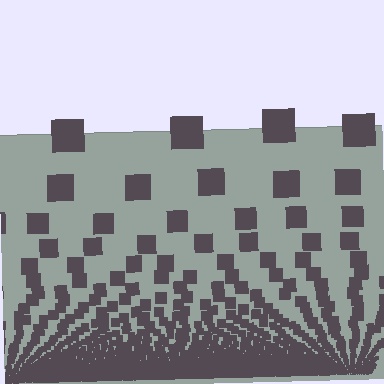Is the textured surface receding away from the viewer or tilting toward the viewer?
The surface appears to tilt toward the viewer. Texture elements get larger and sparser toward the top.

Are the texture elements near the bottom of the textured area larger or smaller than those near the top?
Smaller. The gradient is inverted — elements near the bottom are smaller and denser.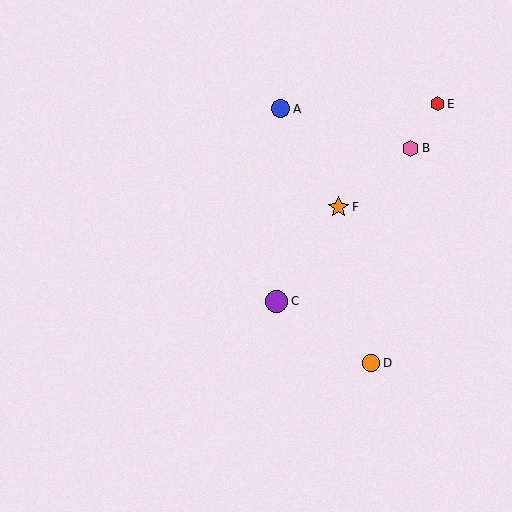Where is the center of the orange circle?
The center of the orange circle is at (371, 363).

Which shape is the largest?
The purple circle (labeled C) is the largest.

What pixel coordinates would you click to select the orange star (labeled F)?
Click at (339, 207) to select the orange star F.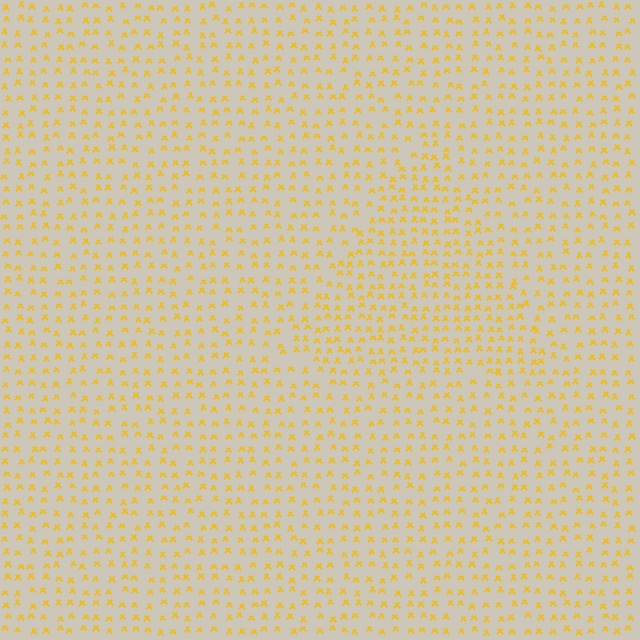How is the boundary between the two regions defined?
The boundary is defined by a change in element density (approximately 1.5x ratio). All elements are the same color, size, and shape.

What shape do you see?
I see a triangle.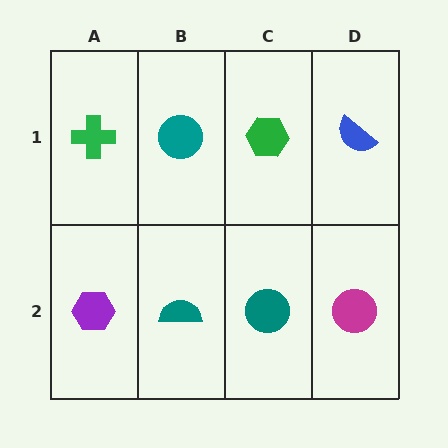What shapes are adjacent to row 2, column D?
A blue semicircle (row 1, column D), a teal circle (row 2, column C).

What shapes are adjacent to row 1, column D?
A magenta circle (row 2, column D), a green hexagon (row 1, column C).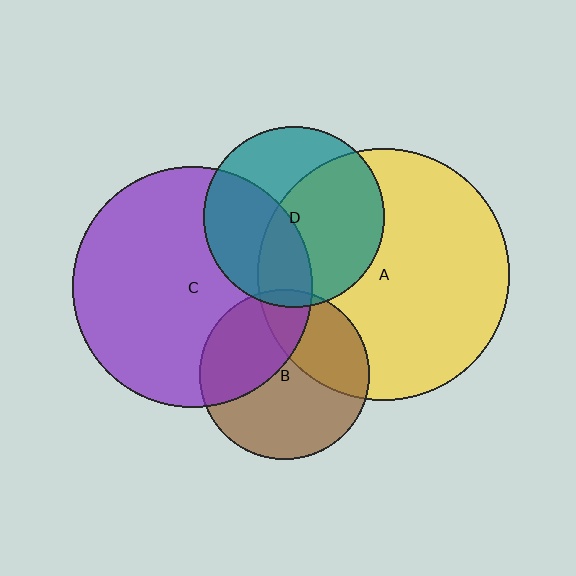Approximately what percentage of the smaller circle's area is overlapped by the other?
Approximately 5%.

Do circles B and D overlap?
Yes.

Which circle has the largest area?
Circle A (yellow).